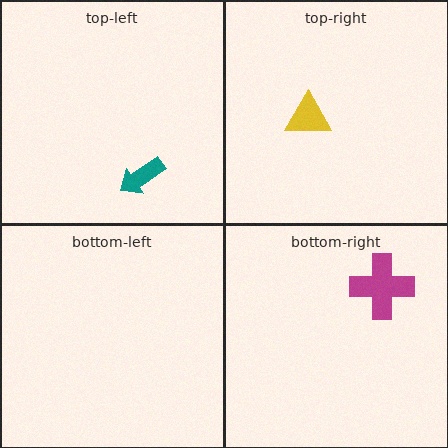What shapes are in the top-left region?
The teal arrow.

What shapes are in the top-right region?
The yellow triangle.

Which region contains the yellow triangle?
The top-right region.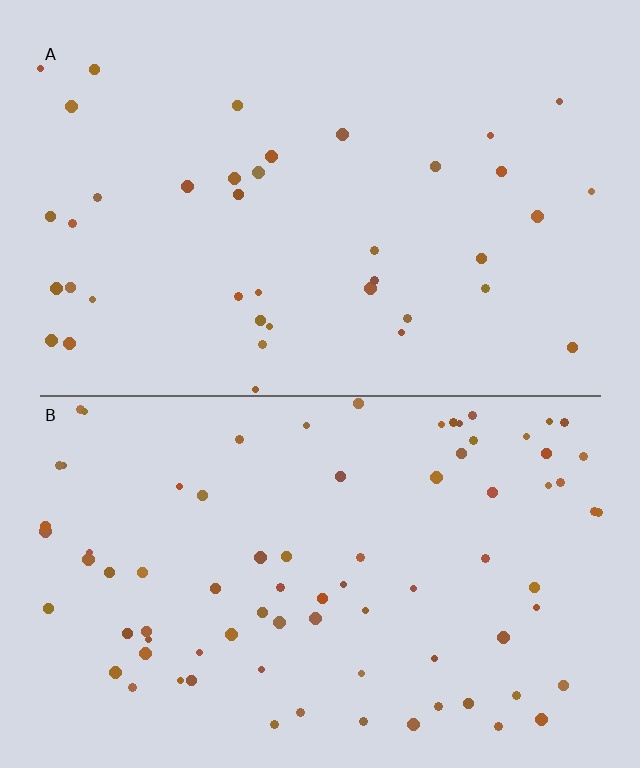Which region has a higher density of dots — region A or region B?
B (the bottom).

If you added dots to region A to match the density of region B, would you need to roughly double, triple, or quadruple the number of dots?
Approximately double.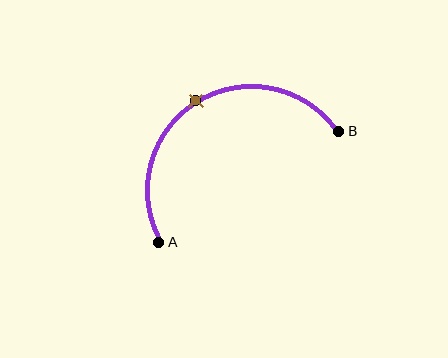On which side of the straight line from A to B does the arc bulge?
The arc bulges above the straight line connecting A and B.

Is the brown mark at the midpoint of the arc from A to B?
Yes. The brown mark lies on the arc at equal arc-length from both A and B — it is the arc midpoint.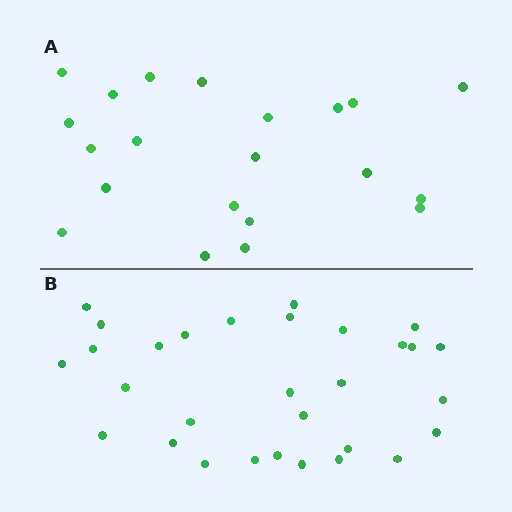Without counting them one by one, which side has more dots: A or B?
Region B (the bottom region) has more dots.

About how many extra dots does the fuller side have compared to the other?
Region B has roughly 8 or so more dots than region A.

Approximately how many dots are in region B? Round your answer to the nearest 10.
About 30 dots.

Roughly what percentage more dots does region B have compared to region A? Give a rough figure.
About 45% more.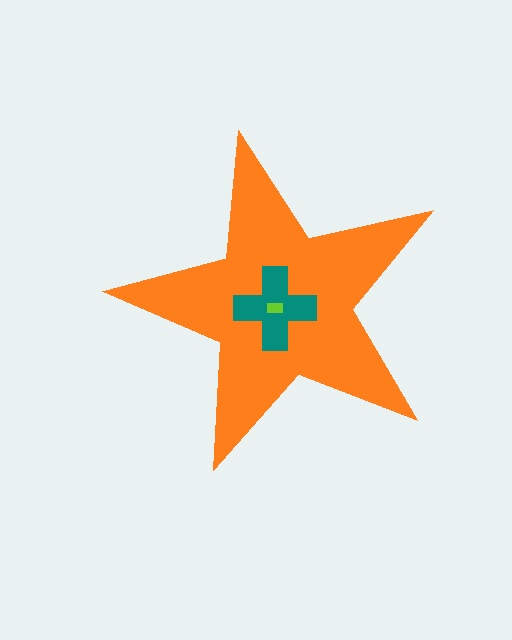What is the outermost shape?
The orange star.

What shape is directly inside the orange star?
The teal cross.